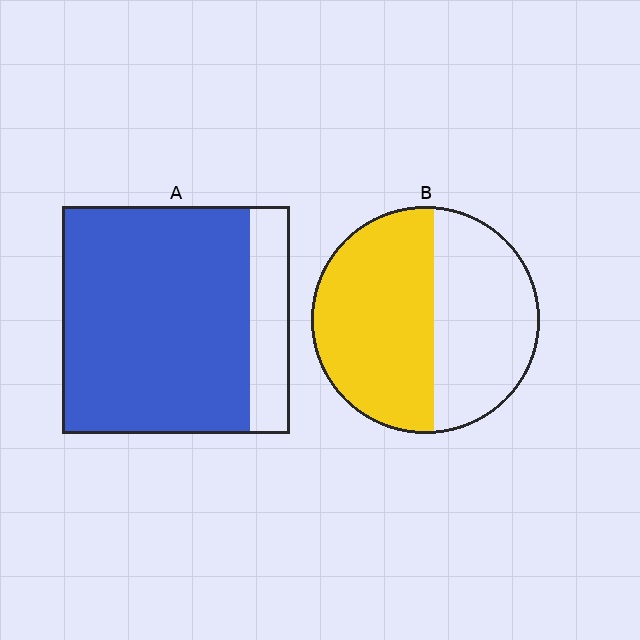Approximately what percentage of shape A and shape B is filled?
A is approximately 80% and B is approximately 55%.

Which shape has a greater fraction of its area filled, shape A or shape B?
Shape A.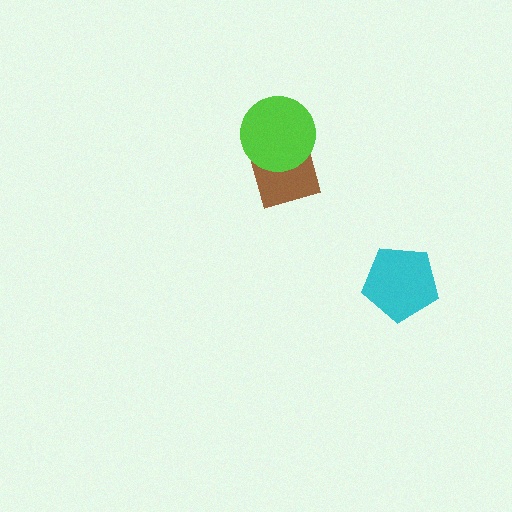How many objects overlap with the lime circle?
1 object overlaps with the lime circle.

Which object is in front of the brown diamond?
The lime circle is in front of the brown diamond.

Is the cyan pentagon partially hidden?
No, no other shape covers it.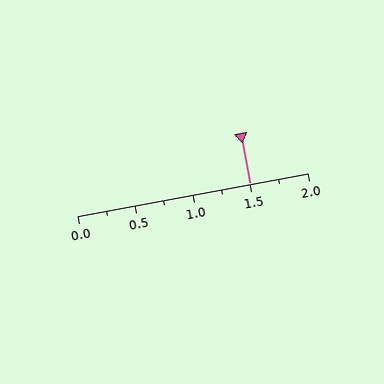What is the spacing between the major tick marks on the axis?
The major ticks are spaced 0.5 apart.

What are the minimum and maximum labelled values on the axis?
The axis runs from 0.0 to 2.0.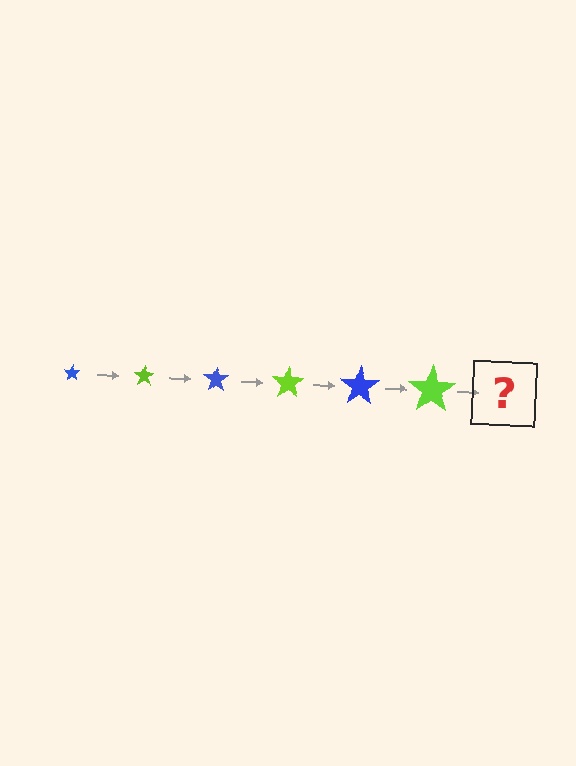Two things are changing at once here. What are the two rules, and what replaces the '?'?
The two rules are that the star grows larger each step and the color cycles through blue and lime. The '?' should be a blue star, larger than the previous one.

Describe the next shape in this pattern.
It should be a blue star, larger than the previous one.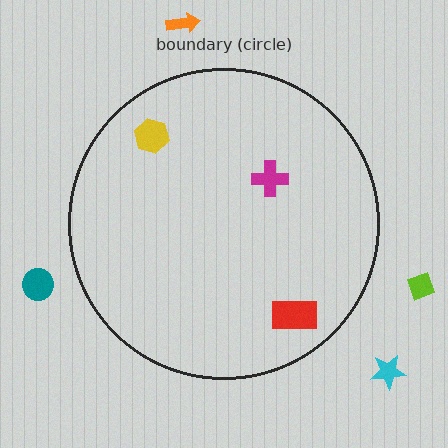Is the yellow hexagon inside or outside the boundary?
Inside.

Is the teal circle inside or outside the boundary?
Outside.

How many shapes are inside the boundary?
3 inside, 4 outside.